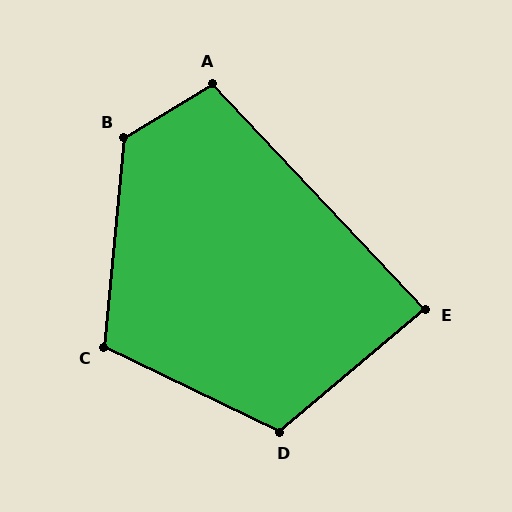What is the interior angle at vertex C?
Approximately 110 degrees (obtuse).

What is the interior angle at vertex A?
Approximately 102 degrees (obtuse).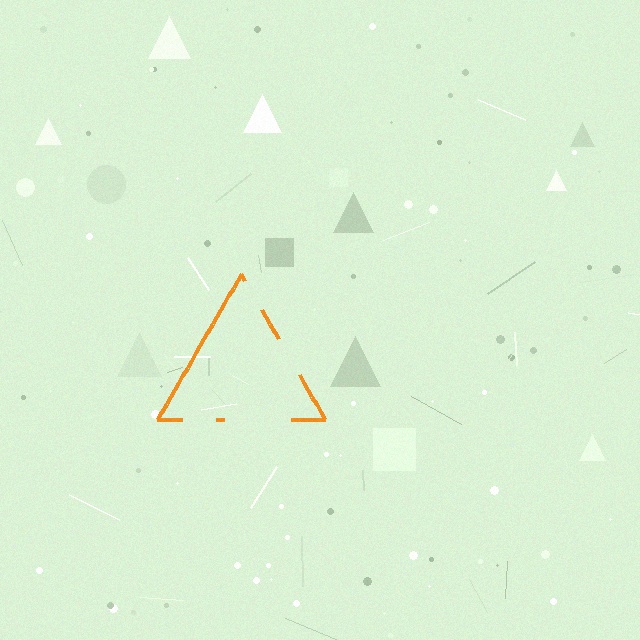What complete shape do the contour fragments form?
The contour fragments form a triangle.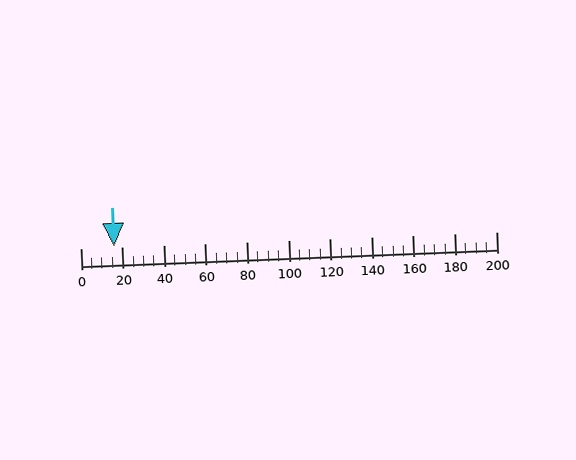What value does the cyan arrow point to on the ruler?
The cyan arrow points to approximately 16.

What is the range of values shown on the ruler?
The ruler shows values from 0 to 200.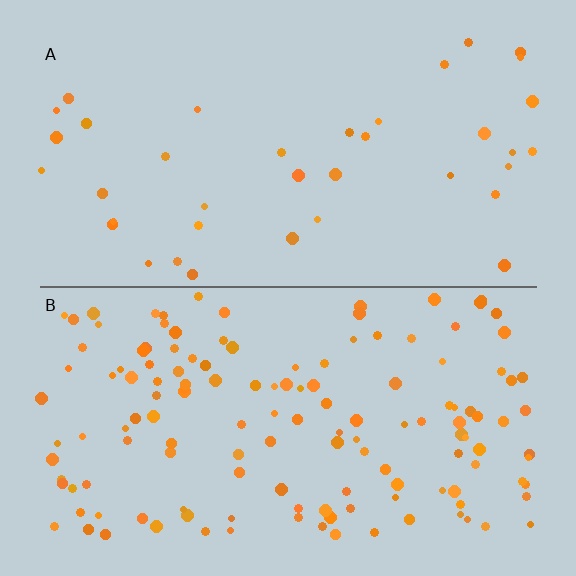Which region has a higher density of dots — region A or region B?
B (the bottom).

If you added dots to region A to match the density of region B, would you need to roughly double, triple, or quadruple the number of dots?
Approximately quadruple.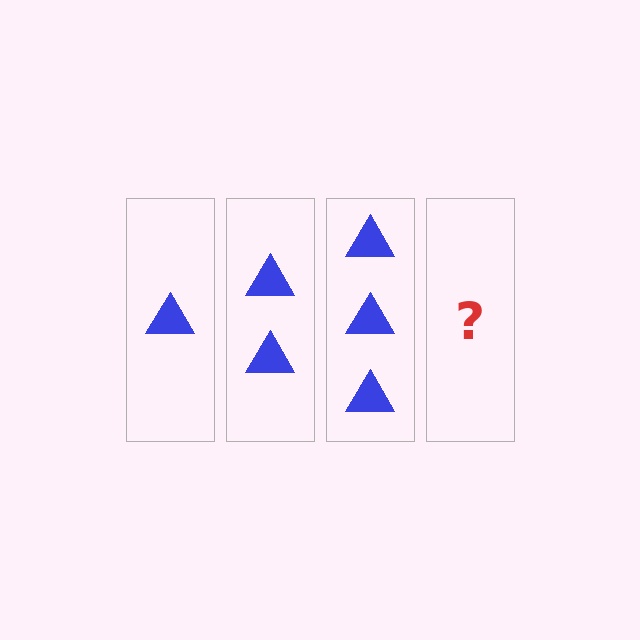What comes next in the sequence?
The next element should be 4 triangles.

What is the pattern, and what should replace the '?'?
The pattern is that each step adds one more triangle. The '?' should be 4 triangles.